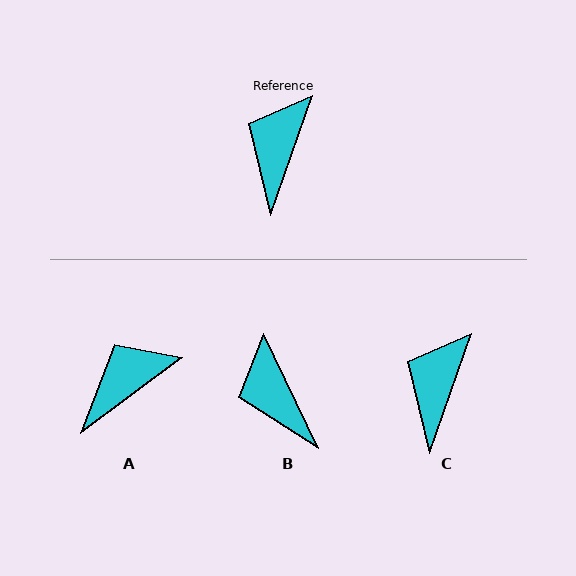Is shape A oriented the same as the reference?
No, it is off by about 34 degrees.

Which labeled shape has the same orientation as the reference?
C.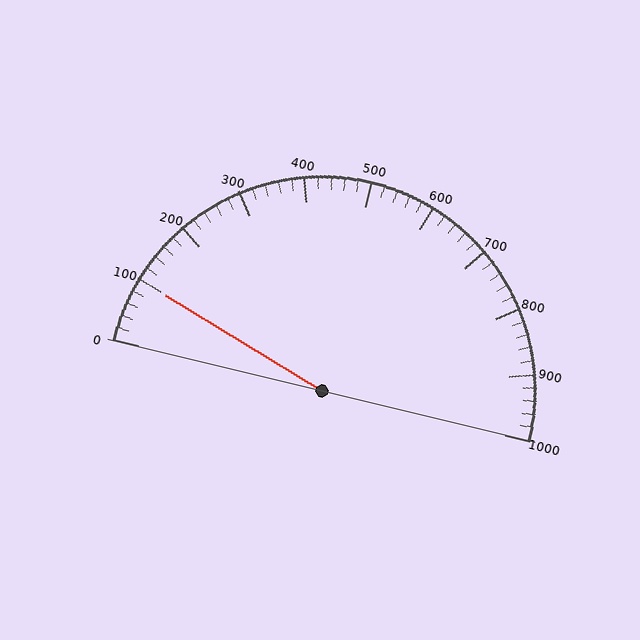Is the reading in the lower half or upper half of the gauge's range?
The reading is in the lower half of the range (0 to 1000).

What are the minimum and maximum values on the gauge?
The gauge ranges from 0 to 1000.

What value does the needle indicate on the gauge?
The needle indicates approximately 100.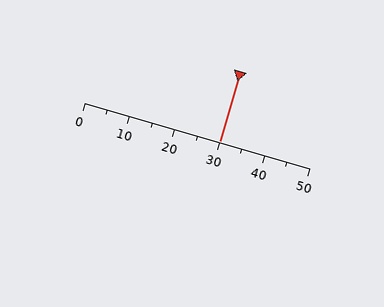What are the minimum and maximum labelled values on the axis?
The axis runs from 0 to 50.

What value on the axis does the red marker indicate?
The marker indicates approximately 30.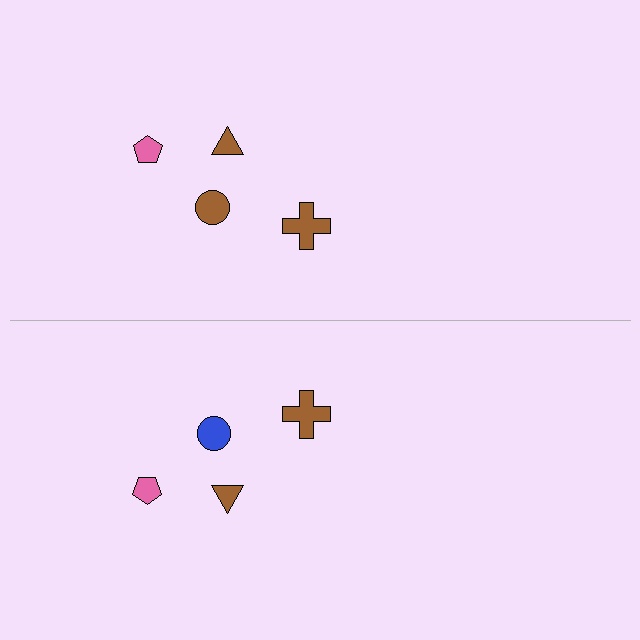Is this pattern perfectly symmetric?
No, the pattern is not perfectly symmetric. The blue circle on the bottom side breaks the symmetry — its mirror counterpart is brown.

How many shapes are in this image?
There are 8 shapes in this image.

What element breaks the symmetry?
The blue circle on the bottom side breaks the symmetry — its mirror counterpart is brown.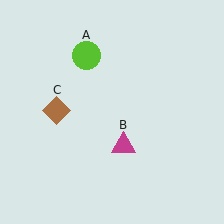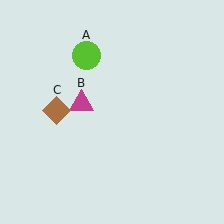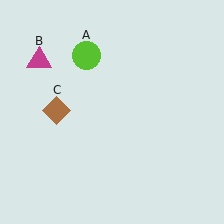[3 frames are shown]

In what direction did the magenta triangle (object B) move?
The magenta triangle (object B) moved up and to the left.